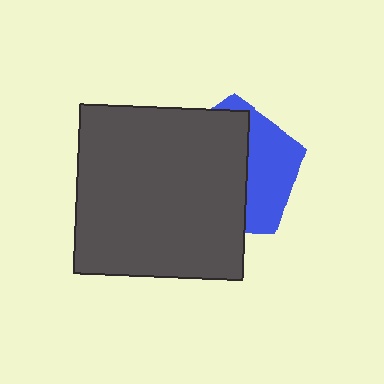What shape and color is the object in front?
The object in front is a dark gray square.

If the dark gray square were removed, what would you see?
You would see the complete blue pentagon.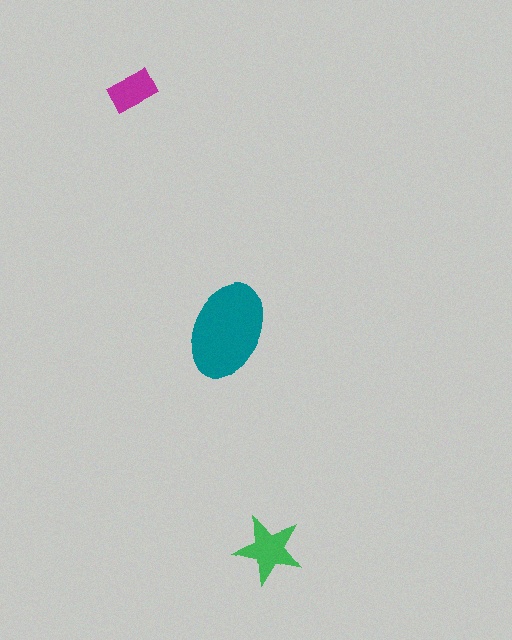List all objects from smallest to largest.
The magenta rectangle, the green star, the teal ellipse.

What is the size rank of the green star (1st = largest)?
2nd.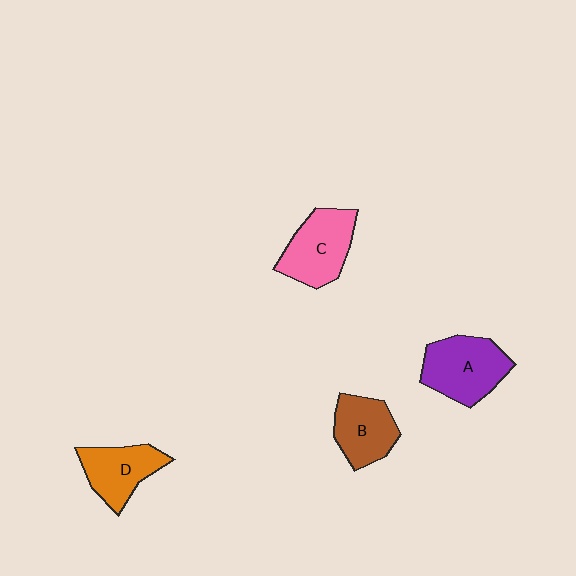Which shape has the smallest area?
Shape B (brown).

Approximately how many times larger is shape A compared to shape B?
Approximately 1.3 times.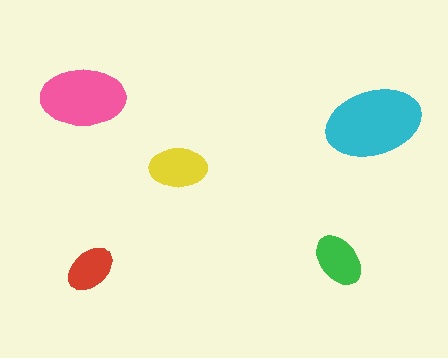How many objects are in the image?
There are 5 objects in the image.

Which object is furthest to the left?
The pink ellipse is leftmost.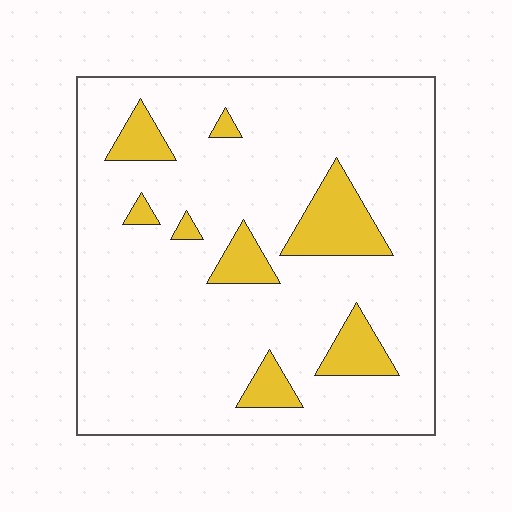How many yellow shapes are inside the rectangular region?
8.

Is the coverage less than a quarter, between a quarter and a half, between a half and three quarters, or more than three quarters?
Less than a quarter.